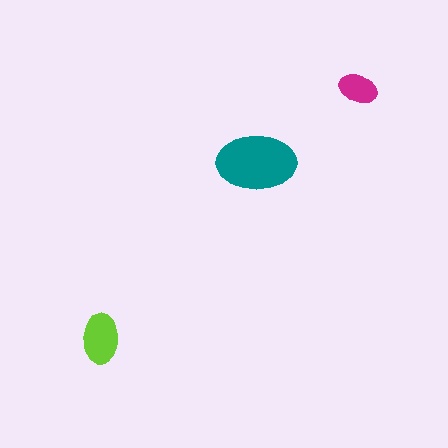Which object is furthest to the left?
The lime ellipse is leftmost.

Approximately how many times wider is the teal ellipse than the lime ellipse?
About 1.5 times wider.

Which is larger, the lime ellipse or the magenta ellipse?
The lime one.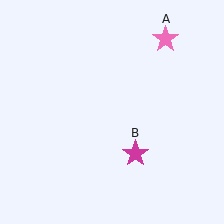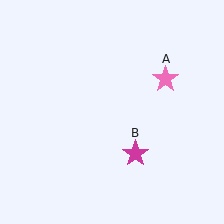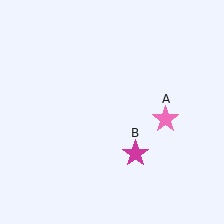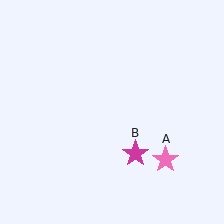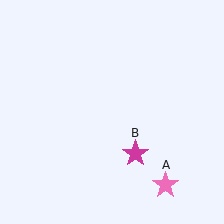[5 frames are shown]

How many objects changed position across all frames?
1 object changed position: pink star (object A).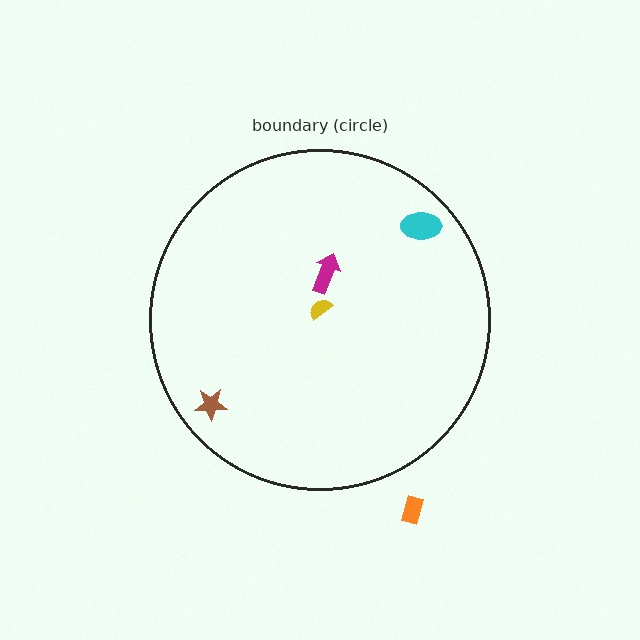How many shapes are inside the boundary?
4 inside, 1 outside.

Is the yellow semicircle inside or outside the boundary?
Inside.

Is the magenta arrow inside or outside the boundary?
Inside.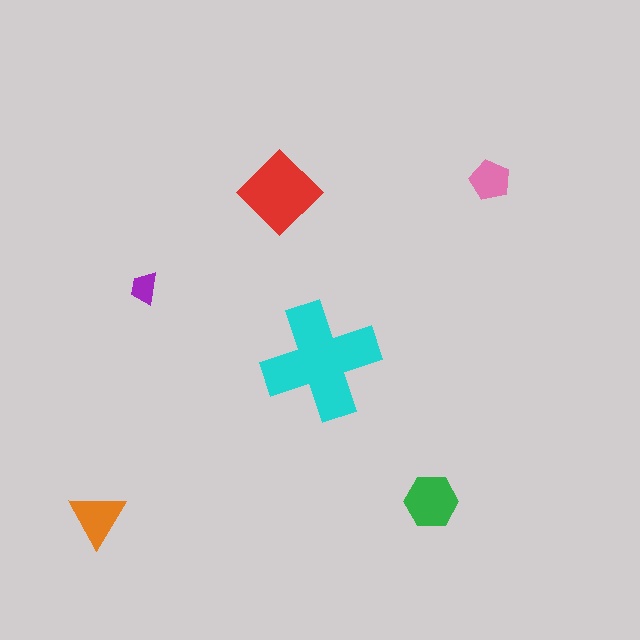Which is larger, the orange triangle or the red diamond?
The red diamond.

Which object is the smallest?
The purple trapezoid.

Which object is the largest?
The cyan cross.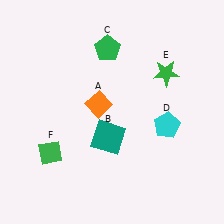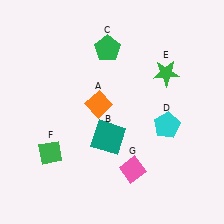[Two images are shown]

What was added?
A pink diamond (G) was added in Image 2.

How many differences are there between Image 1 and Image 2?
There is 1 difference between the two images.